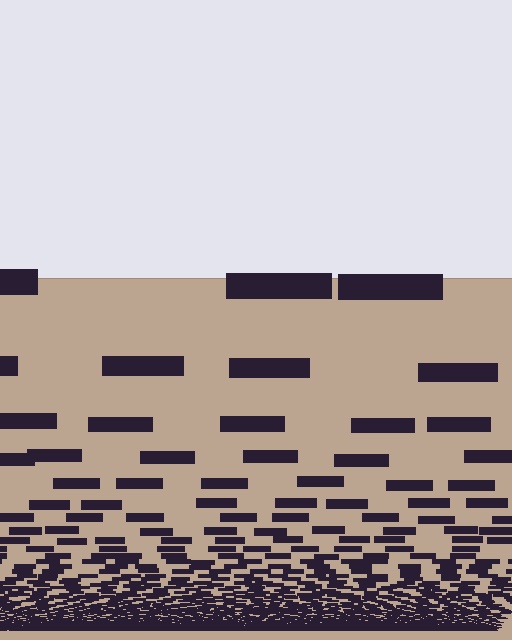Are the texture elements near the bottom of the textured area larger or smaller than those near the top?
Smaller. The gradient is inverted — elements near the bottom are smaller and denser.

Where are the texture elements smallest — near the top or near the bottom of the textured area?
Near the bottom.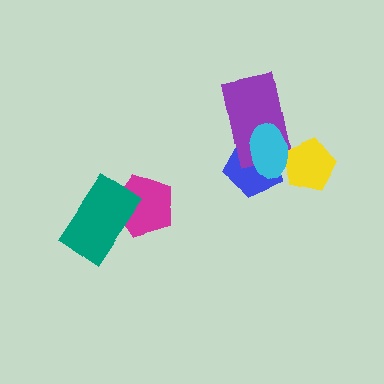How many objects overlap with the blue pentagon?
2 objects overlap with the blue pentagon.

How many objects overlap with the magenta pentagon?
1 object overlaps with the magenta pentagon.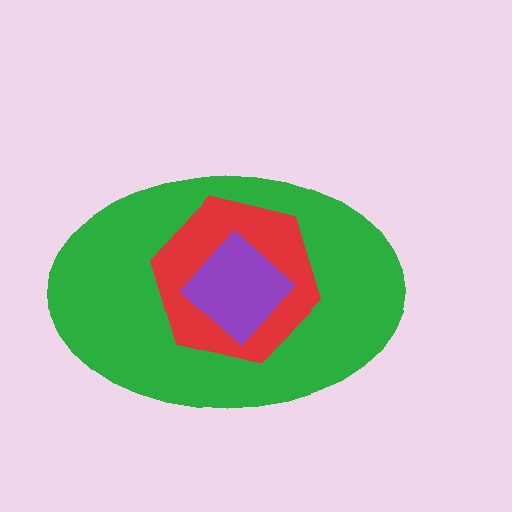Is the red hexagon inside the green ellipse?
Yes.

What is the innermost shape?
The purple diamond.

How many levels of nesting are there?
3.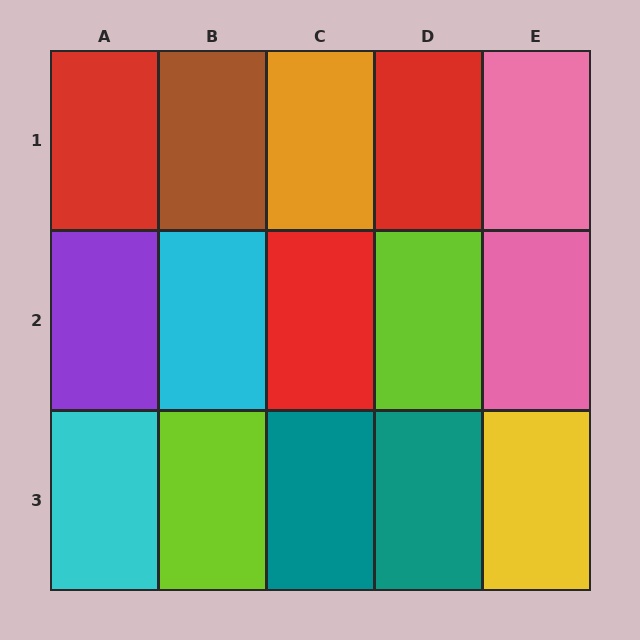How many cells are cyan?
2 cells are cyan.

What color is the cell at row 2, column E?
Pink.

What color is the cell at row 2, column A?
Purple.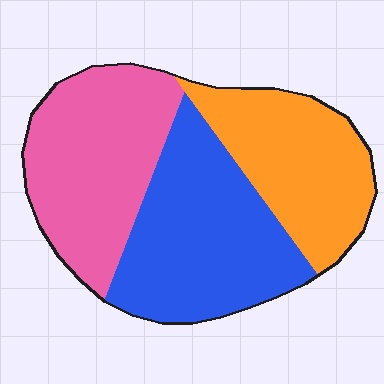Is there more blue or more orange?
Blue.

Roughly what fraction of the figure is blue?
Blue covers 37% of the figure.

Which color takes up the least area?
Orange, at roughly 30%.